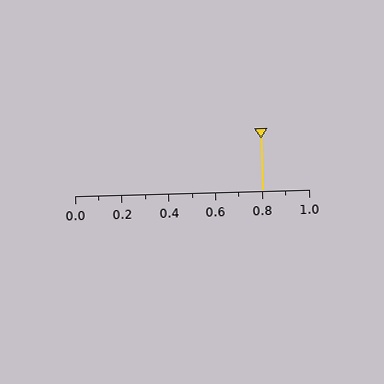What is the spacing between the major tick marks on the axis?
The major ticks are spaced 0.2 apart.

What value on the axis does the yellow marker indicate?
The marker indicates approximately 0.8.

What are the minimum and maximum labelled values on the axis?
The axis runs from 0.0 to 1.0.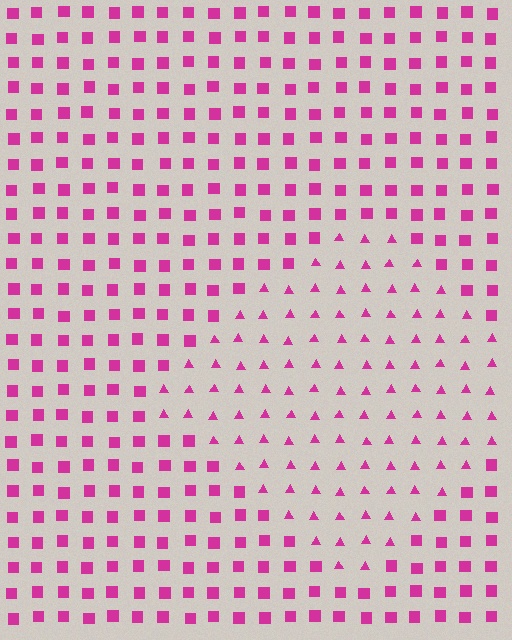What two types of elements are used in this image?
The image uses triangles inside the diamond region and squares outside it.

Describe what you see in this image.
The image is filled with small magenta elements arranged in a uniform grid. A diamond-shaped region contains triangles, while the surrounding area contains squares. The boundary is defined purely by the change in element shape.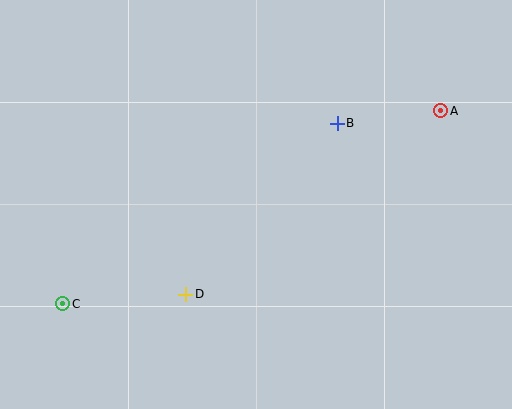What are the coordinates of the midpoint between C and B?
The midpoint between C and B is at (200, 214).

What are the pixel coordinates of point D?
Point D is at (186, 294).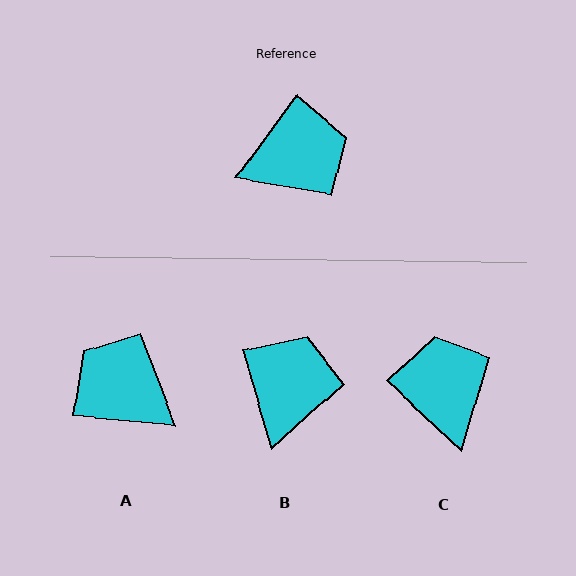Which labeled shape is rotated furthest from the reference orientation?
A, about 121 degrees away.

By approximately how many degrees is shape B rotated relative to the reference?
Approximately 52 degrees counter-clockwise.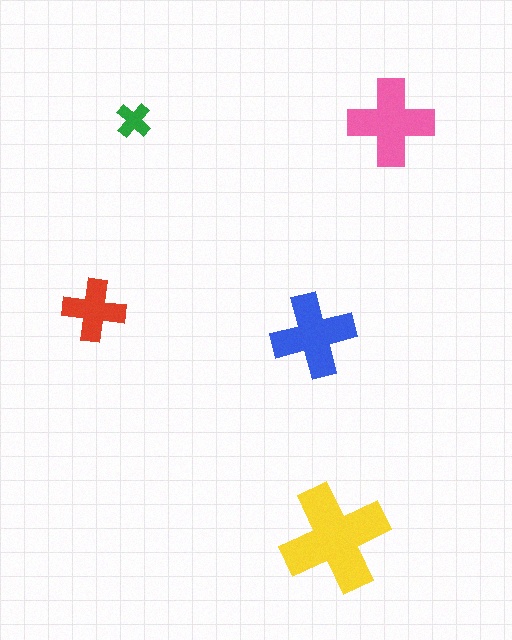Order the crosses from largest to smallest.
the yellow one, the pink one, the blue one, the red one, the green one.